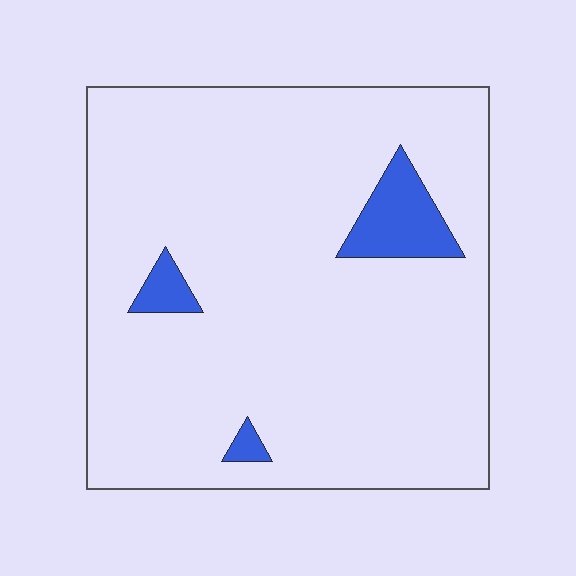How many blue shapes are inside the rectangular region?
3.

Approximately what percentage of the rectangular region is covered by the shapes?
Approximately 5%.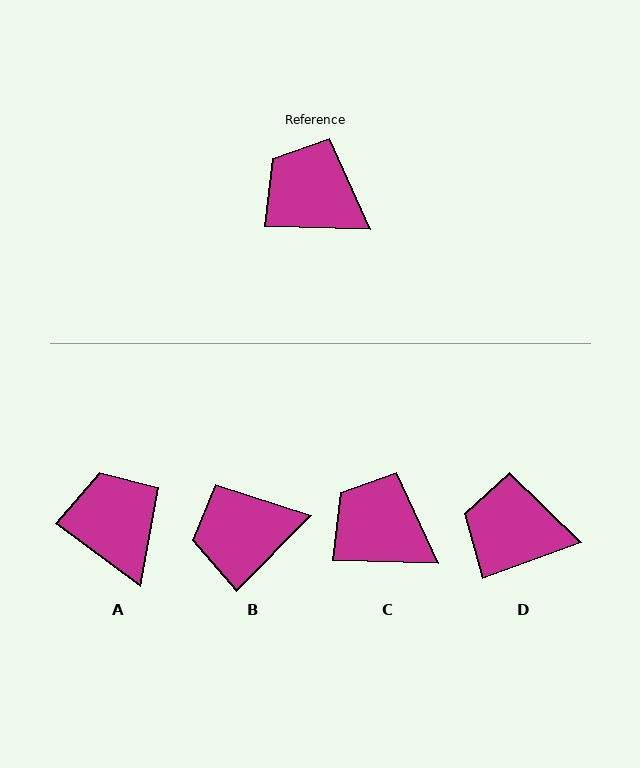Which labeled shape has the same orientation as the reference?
C.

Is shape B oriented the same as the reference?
No, it is off by about 48 degrees.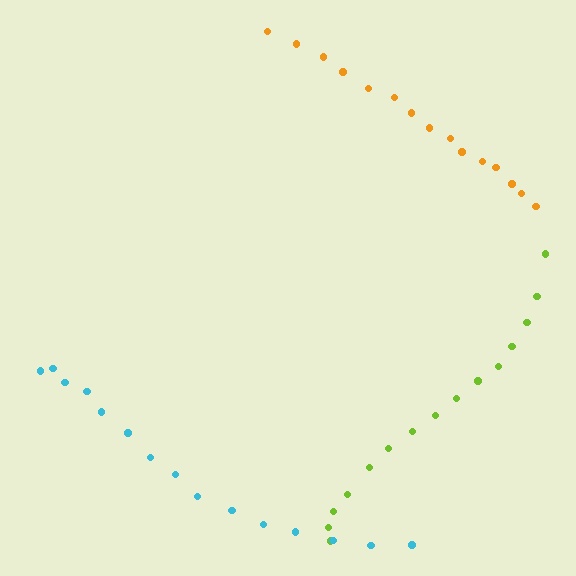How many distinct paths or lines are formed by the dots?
There are 3 distinct paths.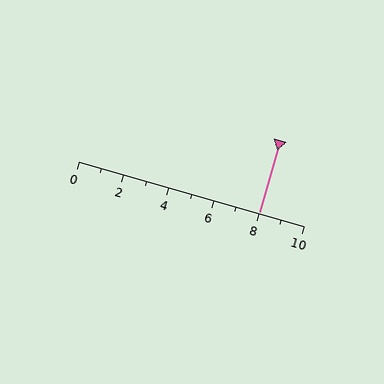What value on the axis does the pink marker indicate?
The marker indicates approximately 8.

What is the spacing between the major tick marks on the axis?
The major ticks are spaced 2 apart.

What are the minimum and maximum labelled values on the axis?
The axis runs from 0 to 10.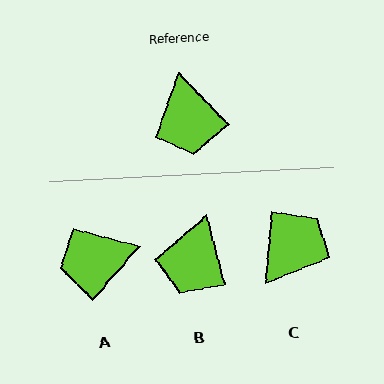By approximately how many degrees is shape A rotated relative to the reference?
Approximately 85 degrees clockwise.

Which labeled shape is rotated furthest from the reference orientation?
C, about 132 degrees away.